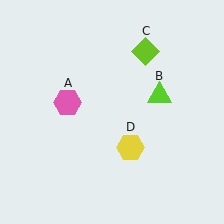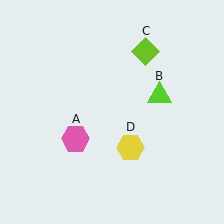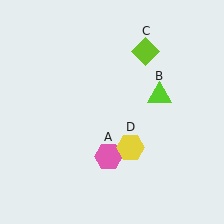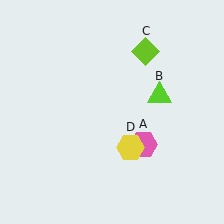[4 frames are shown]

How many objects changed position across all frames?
1 object changed position: pink hexagon (object A).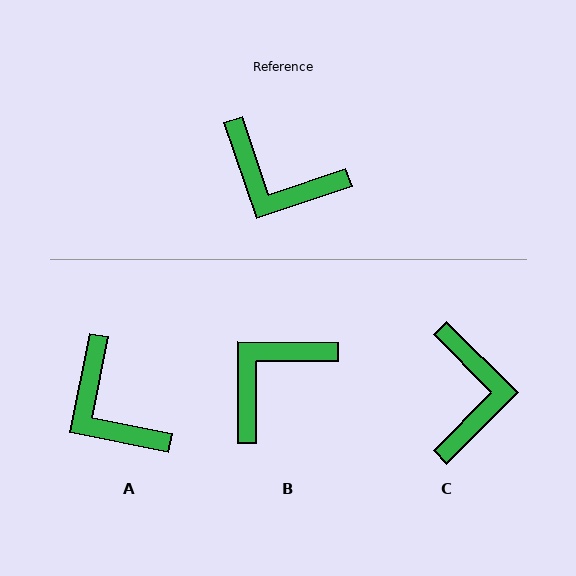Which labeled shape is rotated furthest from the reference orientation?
C, about 116 degrees away.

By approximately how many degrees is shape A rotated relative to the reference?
Approximately 30 degrees clockwise.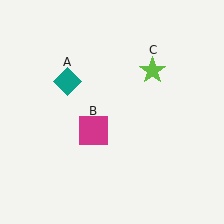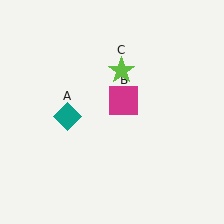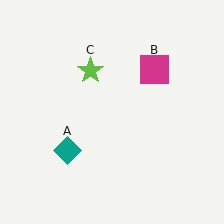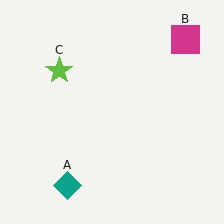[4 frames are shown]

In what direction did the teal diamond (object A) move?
The teal diamond (object A) moved down.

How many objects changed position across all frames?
3 objects changed position: teal diamond (object A), magenta square (object B), lime star (object C).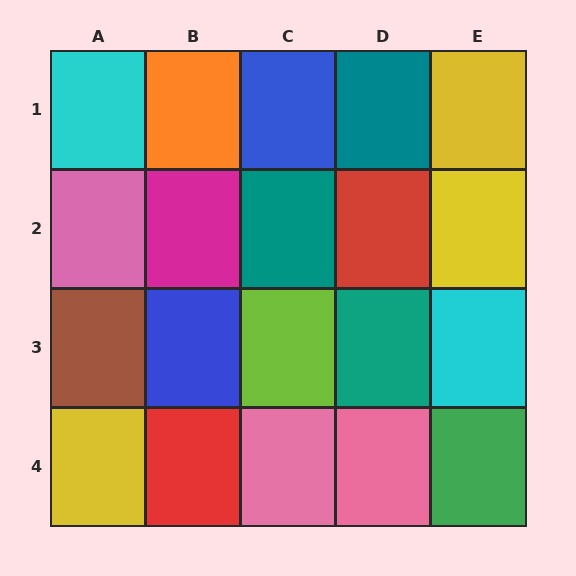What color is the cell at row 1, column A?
Cyan.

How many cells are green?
1 cell is green.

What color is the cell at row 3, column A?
Brown.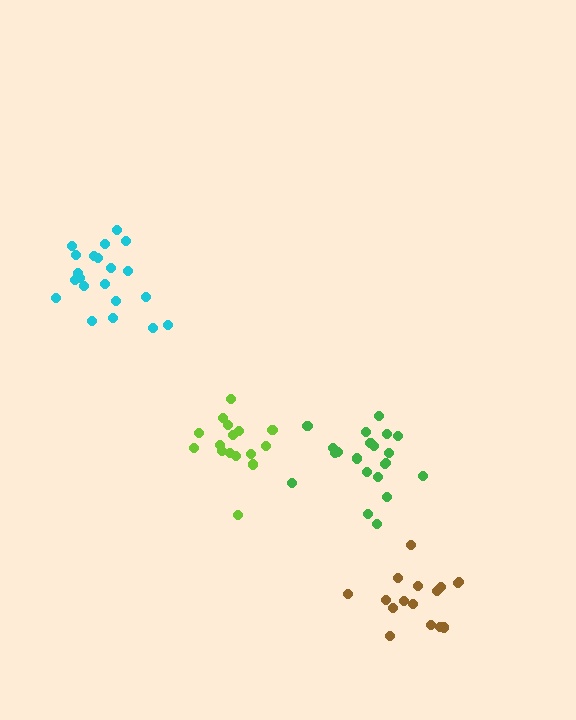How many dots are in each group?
Group 1: 16 dots, Group 2: 21 dots, Group 3: 16 dots, Group 4: 21 dots (74 total).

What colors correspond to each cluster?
The clusters are colored: lime, green, brown, cyan.